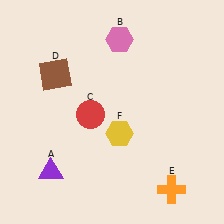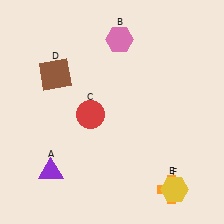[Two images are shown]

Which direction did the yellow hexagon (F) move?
The yellow hexagon (F) moved down.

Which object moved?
The yellow hexagon (F) moved down.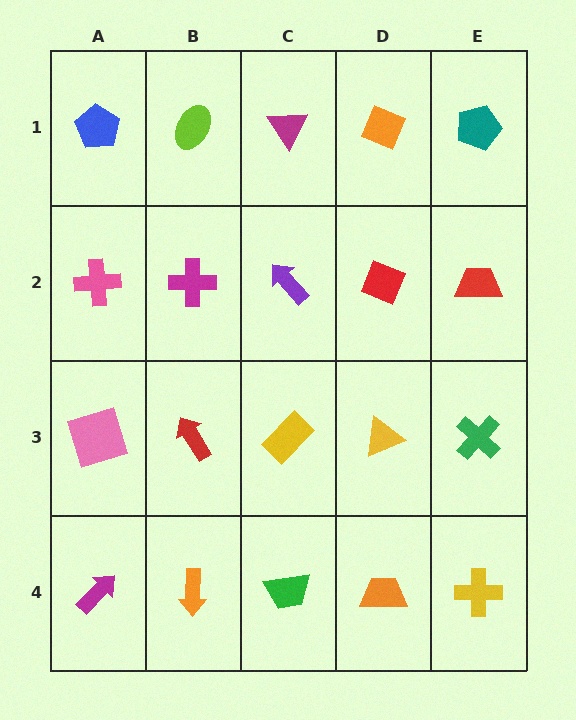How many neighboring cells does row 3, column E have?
3.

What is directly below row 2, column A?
A pink square.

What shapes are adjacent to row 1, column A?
A pink cross (row 2, column A), a lime ellipse (row 1, column B).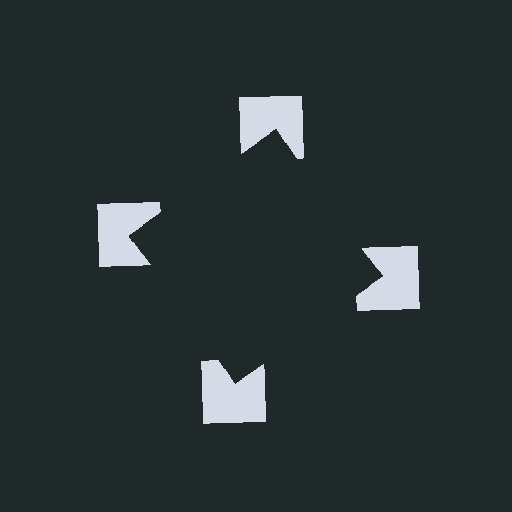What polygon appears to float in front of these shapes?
An illusory square — its edges are inferred from the aligned wedge cuts in the notched squares, not physically drawn.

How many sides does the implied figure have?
4 sides.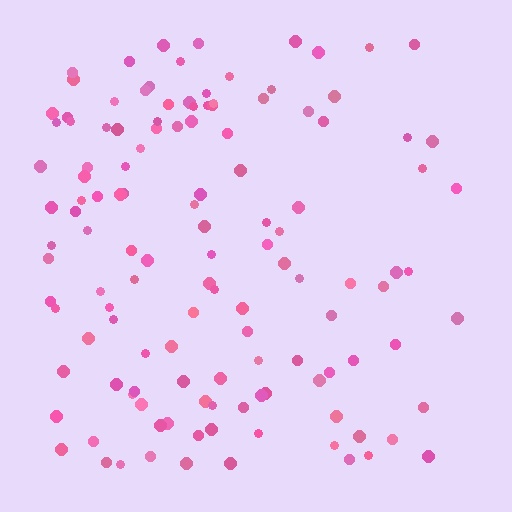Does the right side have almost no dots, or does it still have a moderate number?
Still a moderate number, just noticeably fewer than the left.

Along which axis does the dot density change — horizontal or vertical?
Horizontal.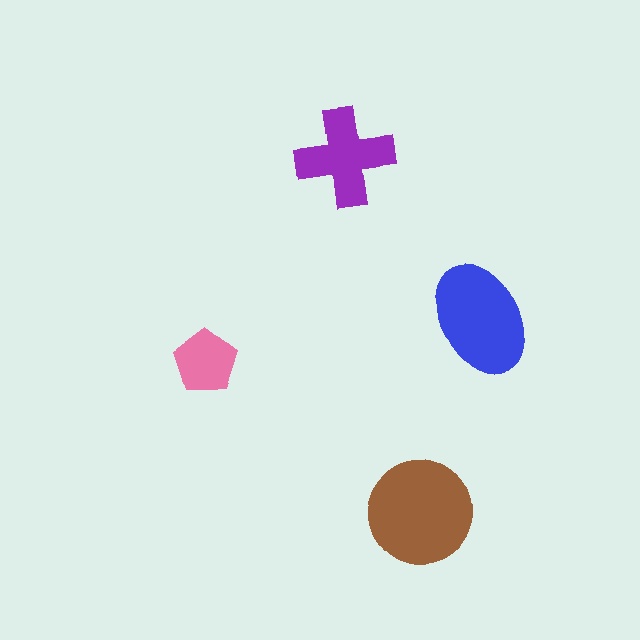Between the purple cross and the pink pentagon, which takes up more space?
The purple cross.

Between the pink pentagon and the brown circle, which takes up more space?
The brown circle.